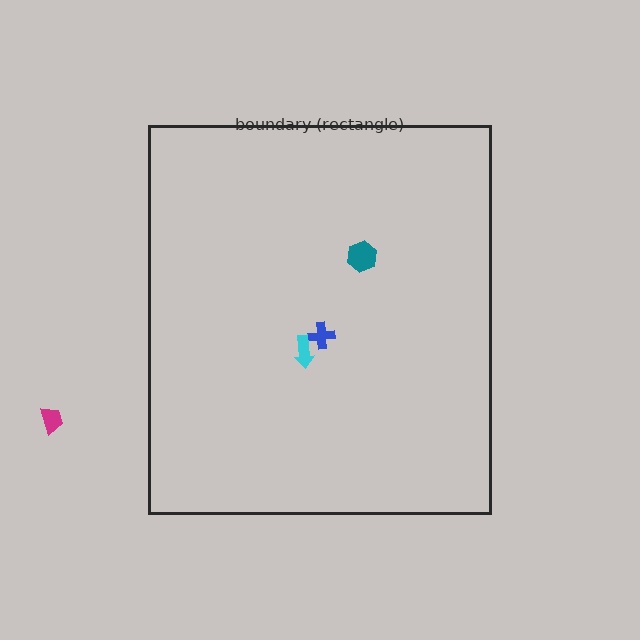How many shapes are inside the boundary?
3 inside, 1 outside.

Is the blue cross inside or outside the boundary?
Inside.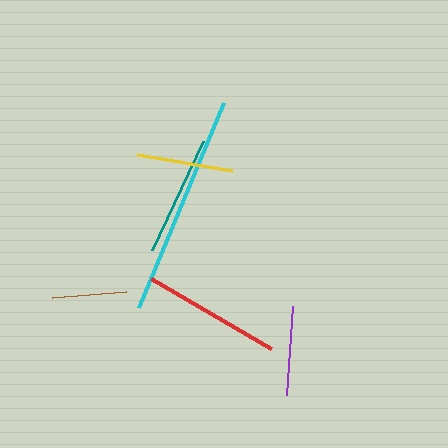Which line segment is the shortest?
The brown line is the shortest at approximately 74 pixels.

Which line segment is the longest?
The cyan line is the longest at approximately 222 pixels.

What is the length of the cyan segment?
The cyan segment is approximately 222 pixels long.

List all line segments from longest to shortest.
From longest to shortest: cyan, red, teal, yellow, purple, brown.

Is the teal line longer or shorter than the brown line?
The teal line is longer than the brown line.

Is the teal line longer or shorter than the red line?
The red line is longer than the teal line.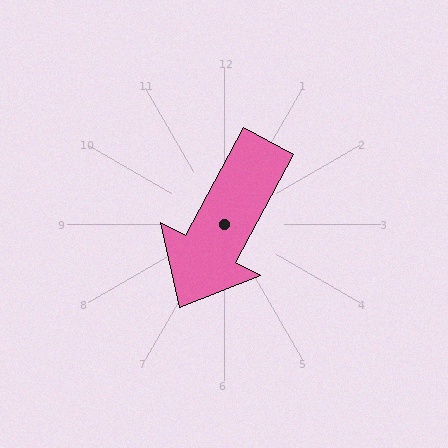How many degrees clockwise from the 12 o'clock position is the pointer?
Approximately 208 degrees.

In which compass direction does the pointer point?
Southwest.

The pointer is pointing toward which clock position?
Roughly 7 o'clock.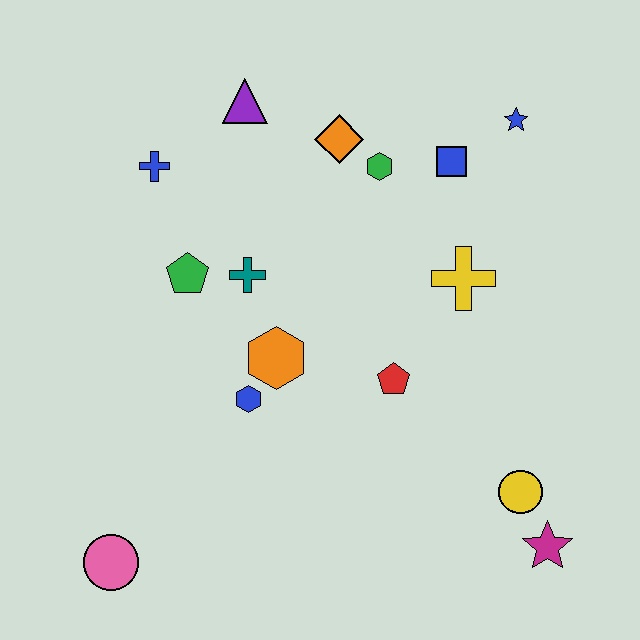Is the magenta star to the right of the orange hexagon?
Yes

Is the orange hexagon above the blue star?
No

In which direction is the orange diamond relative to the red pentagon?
The orange diamond is above the red pentagon.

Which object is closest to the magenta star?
The yellow circle is closest to the magenta star.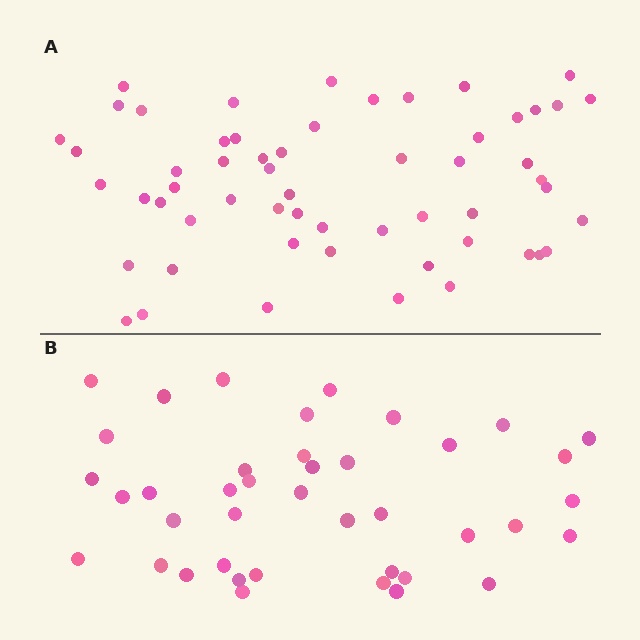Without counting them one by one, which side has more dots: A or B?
Region A (the top region) has more dots.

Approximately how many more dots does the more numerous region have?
Region A has approximately 15 more dots than region B.